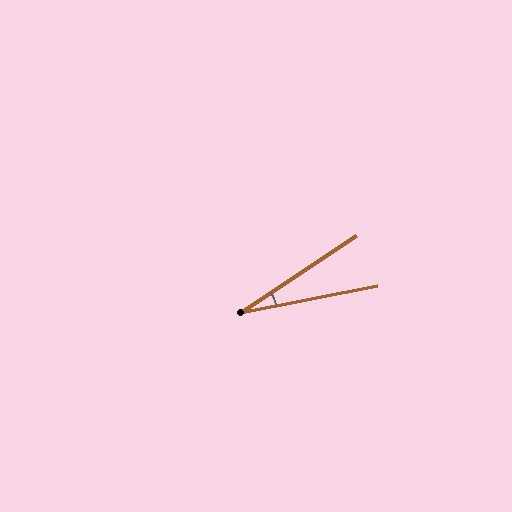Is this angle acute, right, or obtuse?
It is acute.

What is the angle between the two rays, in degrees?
Approximately 22 degrees.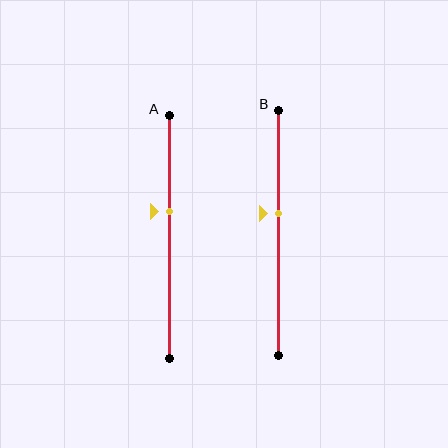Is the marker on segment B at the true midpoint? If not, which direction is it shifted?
No, the marker on segment B is shifted upward by about 8% of the segment length.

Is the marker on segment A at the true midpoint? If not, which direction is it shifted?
No, the marker on segment A is shifted upward by about 11% of the segment length.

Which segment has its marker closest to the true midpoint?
Segment B has its marker closest to the true midpoint.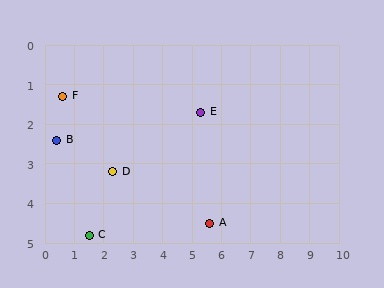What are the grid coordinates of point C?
Point C is at approximately (1.5, 4.8).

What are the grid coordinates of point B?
Point B is at approximately (0.4, 2.4).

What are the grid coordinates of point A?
Point A is at approximately (5.6, 4.5).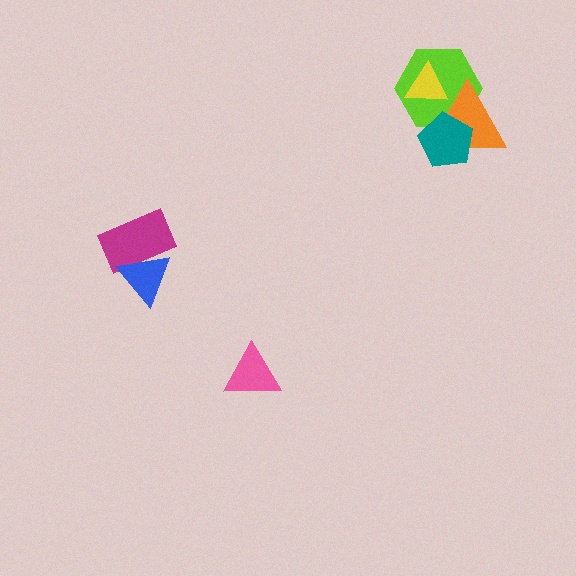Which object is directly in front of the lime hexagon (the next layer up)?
The yellow triangle is directly in front of the lime hexagon.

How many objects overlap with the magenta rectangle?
1 object overlaps with the magenta rectangle.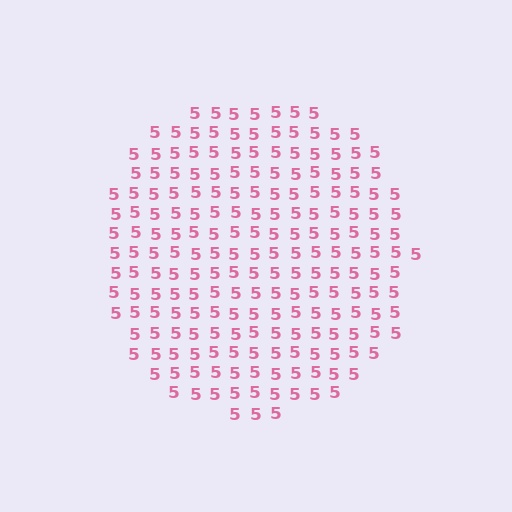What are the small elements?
The small elements are digit 5's.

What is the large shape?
The large shape is a circle.